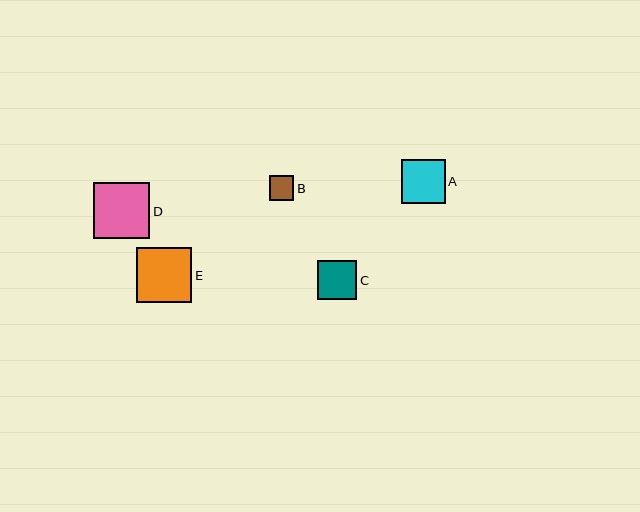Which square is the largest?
Square D is the largest with a size of approximately 56 pixels.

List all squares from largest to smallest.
From largest to smallest: D, E, A, C, B.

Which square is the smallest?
Square B is the smallest with a size of approximately 25 pixels.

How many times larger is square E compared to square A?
Square E is approximately 1.2 times the size of square A.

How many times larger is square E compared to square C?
Square E is approximately 1.4 times the size of square C.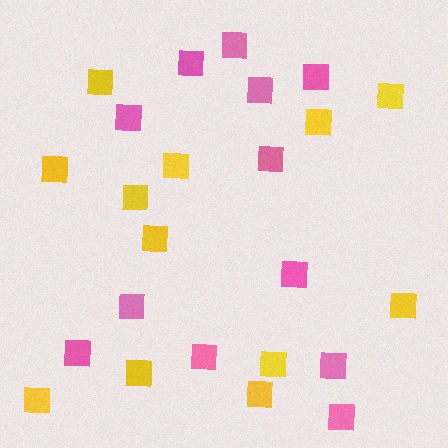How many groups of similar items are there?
There are 2 groups: one group of pink squares (12) and one group of yellow squares (12).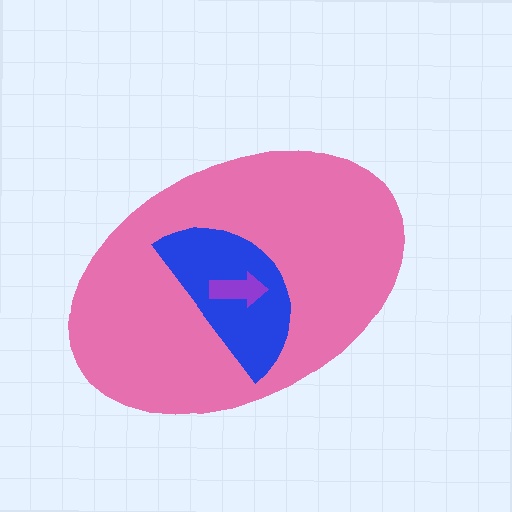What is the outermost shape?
The pink ellipse.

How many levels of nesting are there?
3.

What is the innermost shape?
The purple arrow.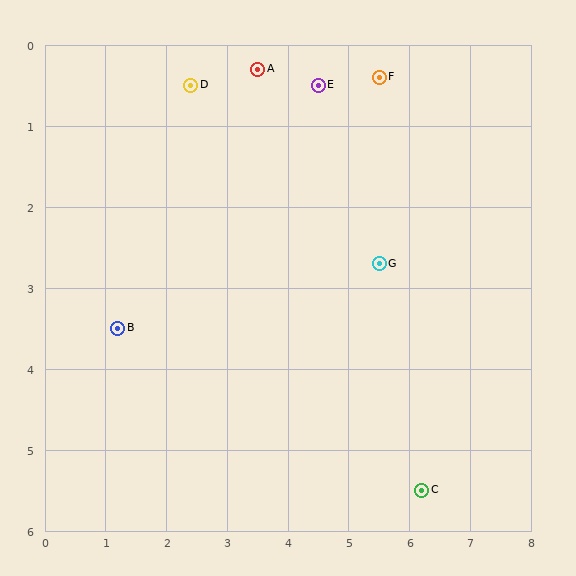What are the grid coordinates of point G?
Point G is at approximately (5.5, 2.7).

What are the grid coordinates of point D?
Point D is at approximately (2.4, 0.5).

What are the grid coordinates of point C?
Point C is at approximately (6.2, 5.5).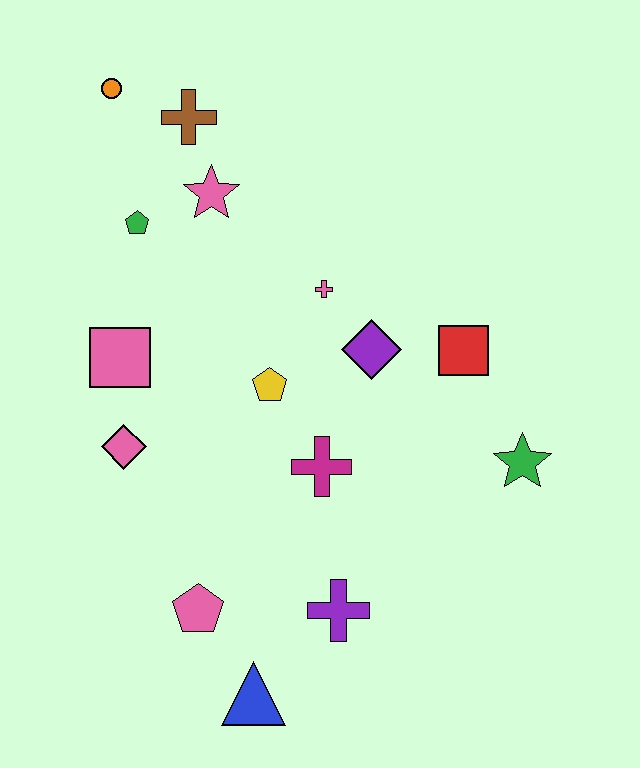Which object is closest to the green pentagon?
The pink star is closest to the green pentagon.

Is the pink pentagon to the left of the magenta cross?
Yes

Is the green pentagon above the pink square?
Yes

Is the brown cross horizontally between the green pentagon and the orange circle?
No